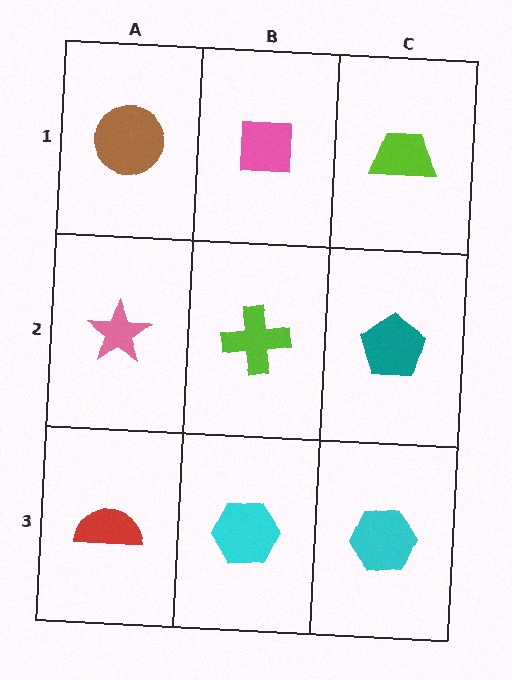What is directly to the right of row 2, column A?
A lime cross.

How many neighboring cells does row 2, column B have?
4.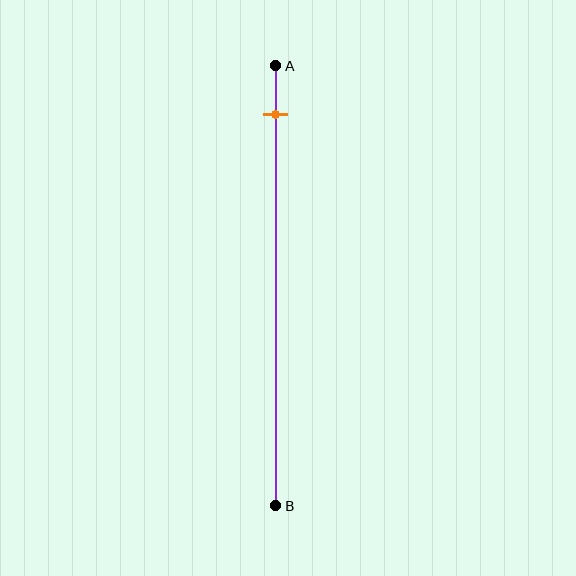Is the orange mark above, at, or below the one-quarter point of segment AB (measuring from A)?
The orange mark is above the one-quarter point of segment AB.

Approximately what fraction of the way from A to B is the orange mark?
The orange mark is approximately 10% of the way from A to B.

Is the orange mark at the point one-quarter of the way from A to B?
No, the mark is at about 10% from A, not at the 25% one-quarter point.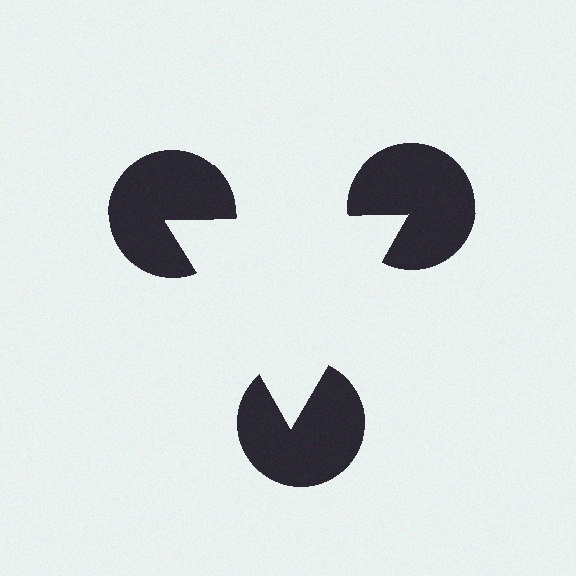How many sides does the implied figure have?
3 sides.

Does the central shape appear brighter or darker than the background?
It typically appears slightly brighter than the background, even though no actual brightness change is drawn.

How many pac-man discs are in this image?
There are 3 — one at each vertex of the illusory triangle.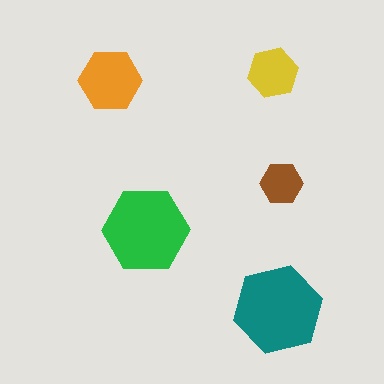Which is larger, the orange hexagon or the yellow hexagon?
The orange one.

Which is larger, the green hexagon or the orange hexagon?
The green one.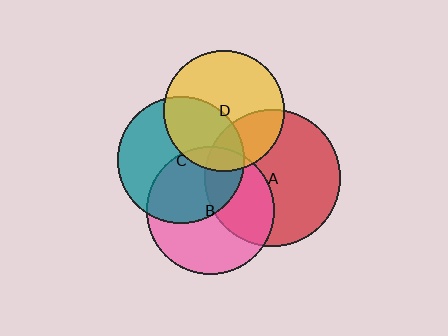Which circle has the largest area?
Circle A (red).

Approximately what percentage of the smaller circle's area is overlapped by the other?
Approximately 20%.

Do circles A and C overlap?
Yes.